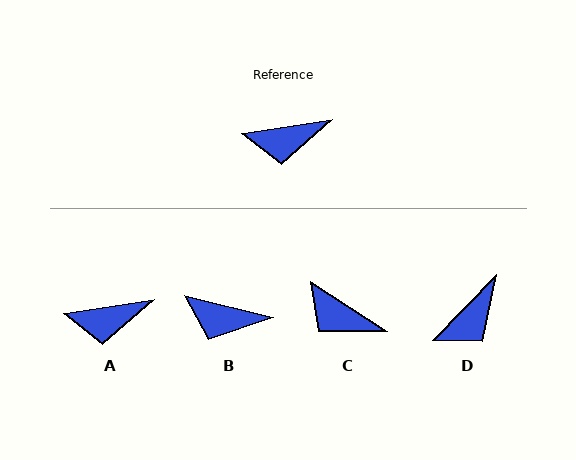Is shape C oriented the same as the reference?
No, it is off by about 42 degrees.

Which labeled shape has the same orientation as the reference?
A.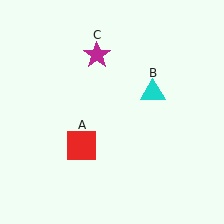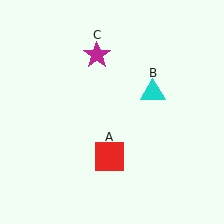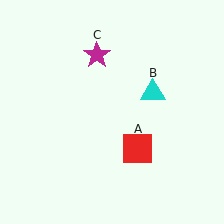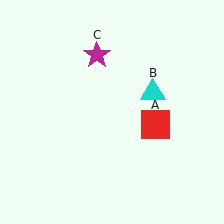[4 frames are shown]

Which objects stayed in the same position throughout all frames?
Cyan triangle (object B) and magenta star (object C) remained stationary.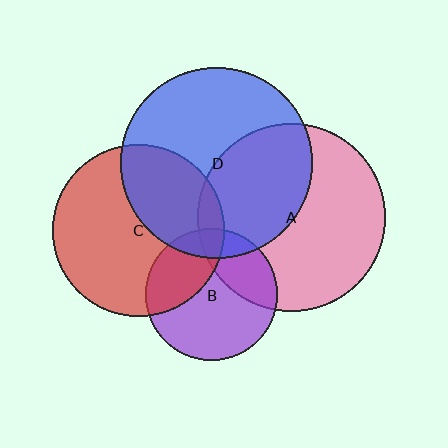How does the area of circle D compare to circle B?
Approximately 2.1 times.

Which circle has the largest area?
Circle D (blue).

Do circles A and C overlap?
Yes.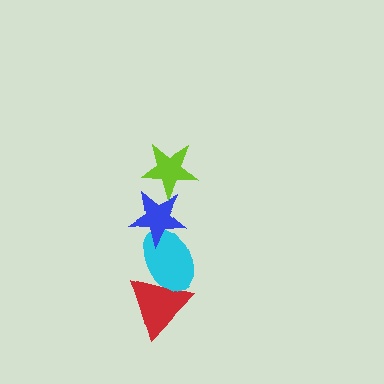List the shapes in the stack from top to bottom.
From top to bottom: the lime star, the blue star, the cyan ellipse, the red triangle.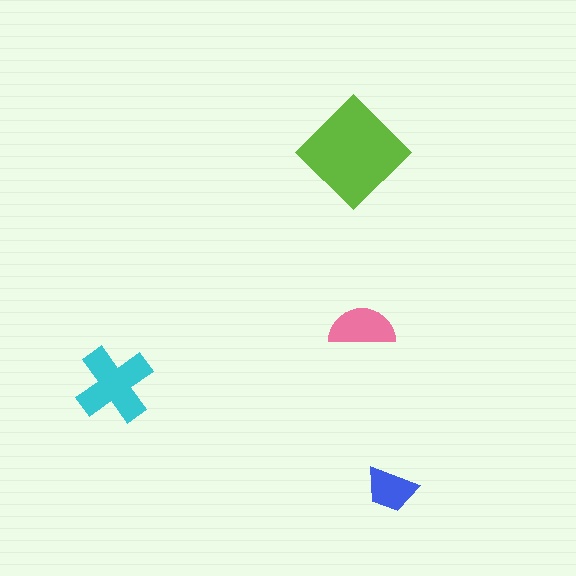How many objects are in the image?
There are 4 objects in the image.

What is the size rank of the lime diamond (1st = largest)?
1st.